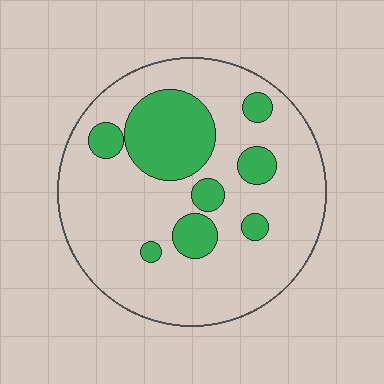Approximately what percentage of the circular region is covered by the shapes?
Approximately 25%.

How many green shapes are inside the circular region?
8.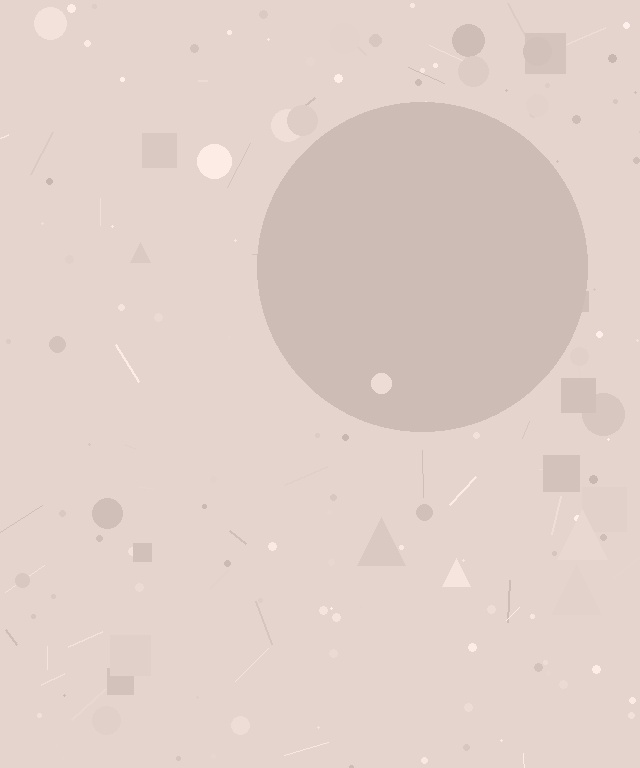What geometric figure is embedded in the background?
A circle is embedded in the background.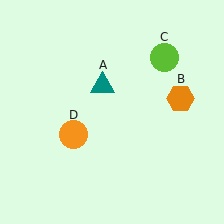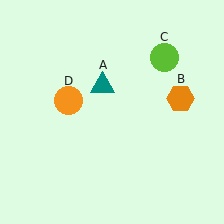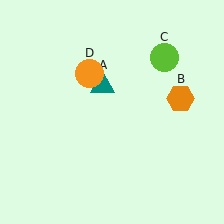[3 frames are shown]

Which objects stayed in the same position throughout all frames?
Teal triangle (object A) and orange hexagon (object B) and lime circle (object C) remained stationary.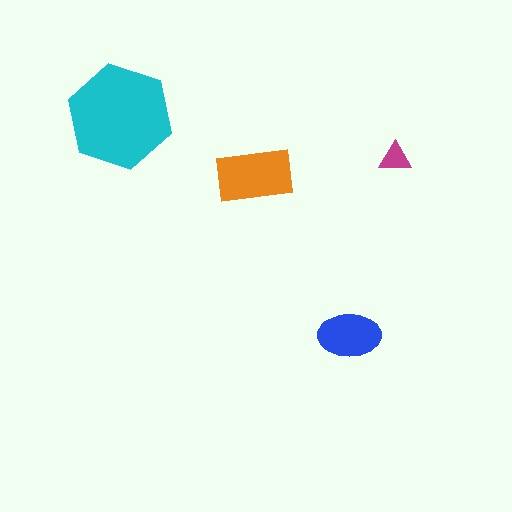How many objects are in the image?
There are 4 objects in the image.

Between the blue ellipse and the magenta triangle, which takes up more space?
The blue ellipse.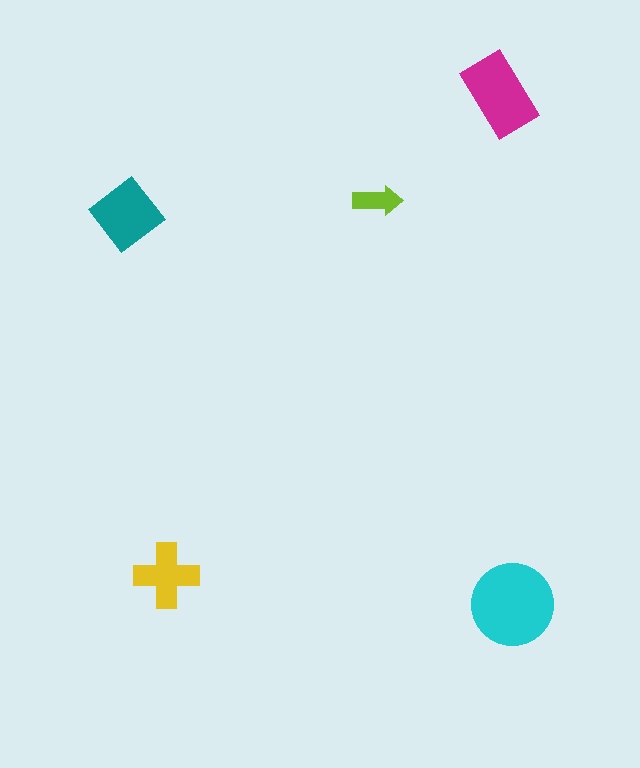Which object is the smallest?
The lime arrow.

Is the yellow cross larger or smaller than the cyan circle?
Smaller.